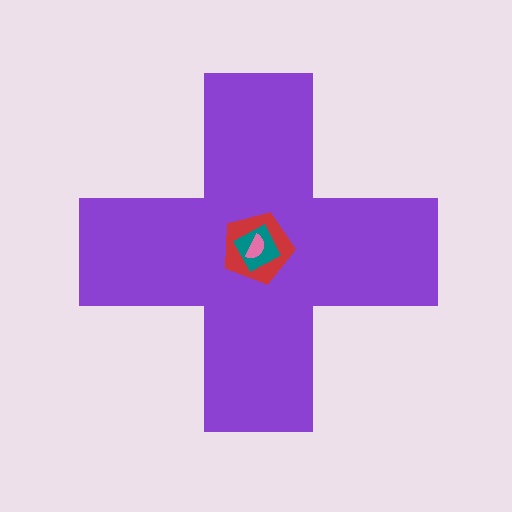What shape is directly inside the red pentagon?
The teal diamond.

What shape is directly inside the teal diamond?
The pink semicircle.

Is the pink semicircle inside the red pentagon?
Yes.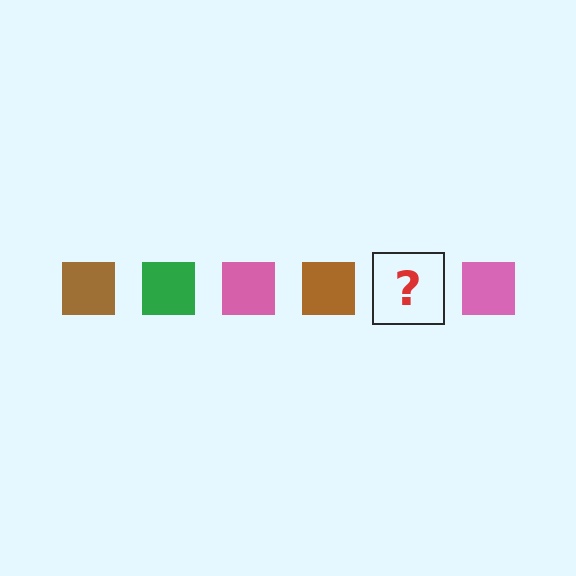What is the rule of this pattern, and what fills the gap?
The rule is that the pattern cycles through brown, green, pink squares. The gap should be filled with a green square.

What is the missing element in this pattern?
The missing element is a green square.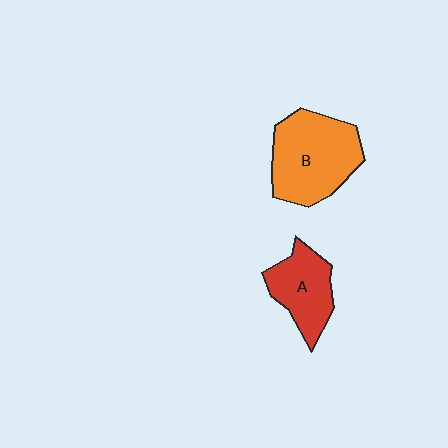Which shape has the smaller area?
Shape A (red).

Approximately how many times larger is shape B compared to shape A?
Approximately 1.5 times.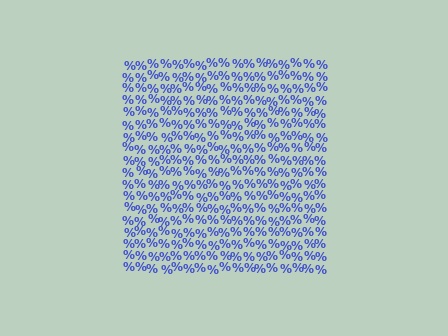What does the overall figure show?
The overall figure shows a square.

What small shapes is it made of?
It is made of small percent signs.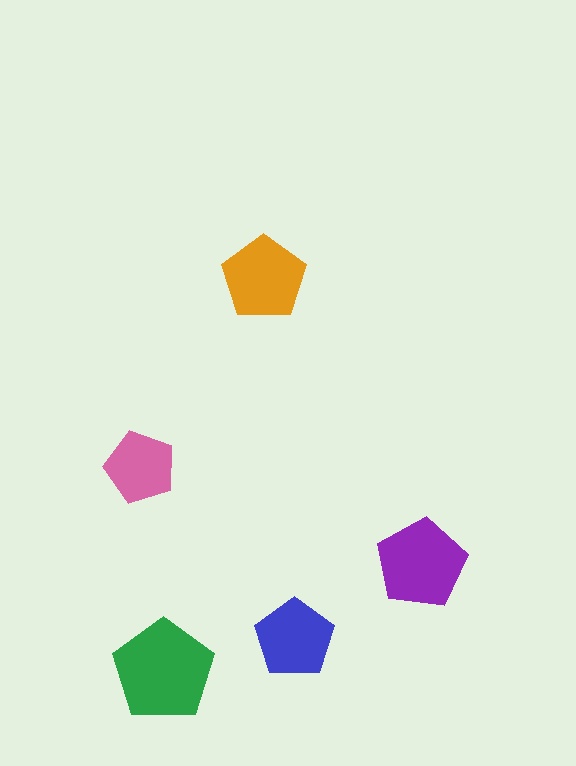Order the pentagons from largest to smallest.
the green one, the purple one, the orange one, the blue one, the pink one.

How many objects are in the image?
There are 5 objects in the image.